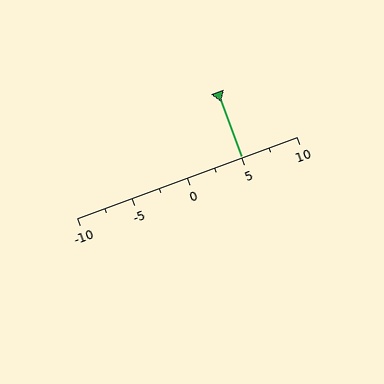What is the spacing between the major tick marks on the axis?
The major ticks are spaced 5 apart.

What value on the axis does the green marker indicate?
The marker indicates approximately 5.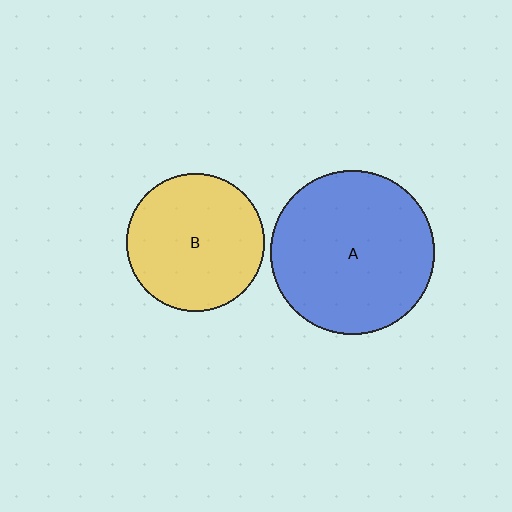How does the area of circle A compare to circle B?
Approximately 1.4 times.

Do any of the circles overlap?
No, none of the circles overlap.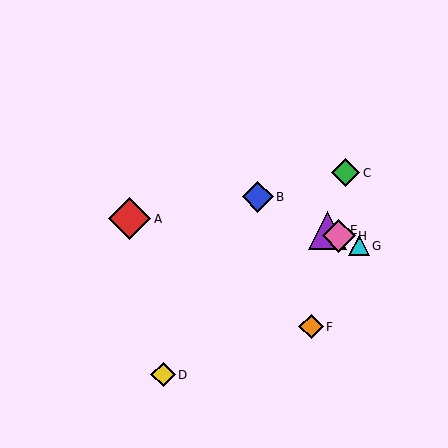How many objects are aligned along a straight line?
4 objects (B, E, G, H) are aligned along a straight line.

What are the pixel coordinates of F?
Object F is at (311, 327).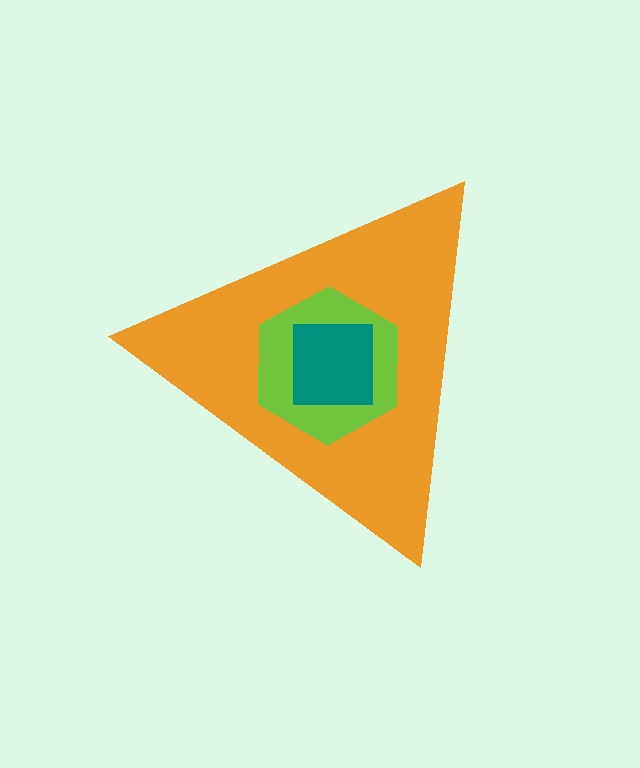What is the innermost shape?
The teal square.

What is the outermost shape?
The orange triangle.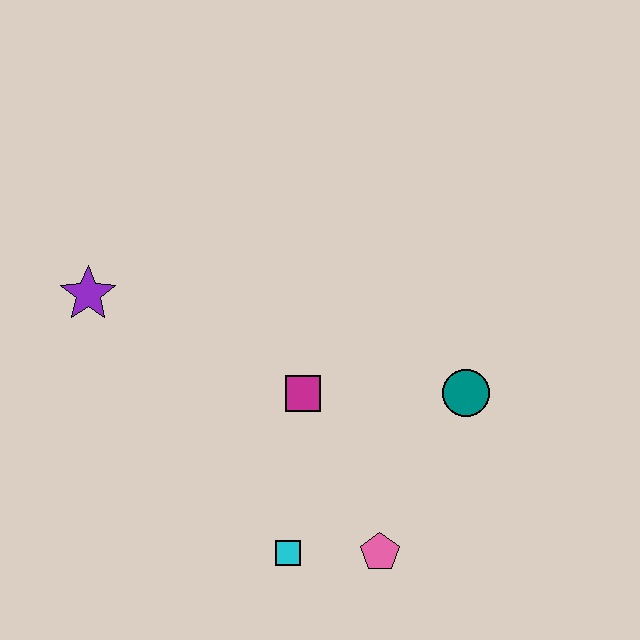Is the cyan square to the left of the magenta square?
Yes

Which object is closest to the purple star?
The magenta square is closest to the purple star.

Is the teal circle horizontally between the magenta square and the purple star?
No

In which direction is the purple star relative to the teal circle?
The purple star is to the left of the teal circle.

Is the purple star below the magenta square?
No